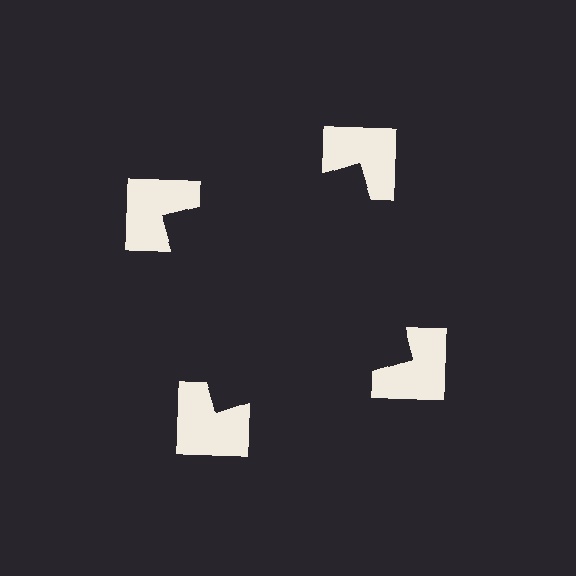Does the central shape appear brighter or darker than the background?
It typically appears slightly darker than the background, even though no actual brightness change is drawn.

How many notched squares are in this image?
There are 4 — one at each vertex of the illusory square.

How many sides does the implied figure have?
4 sides.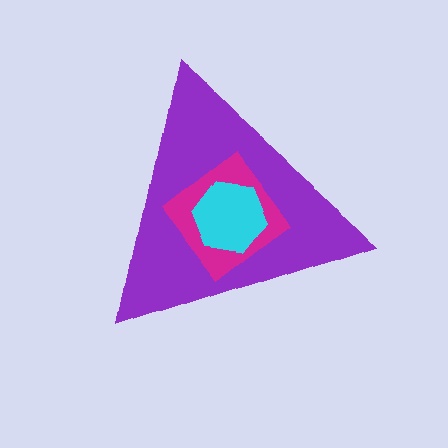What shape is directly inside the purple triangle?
The magenta diamond.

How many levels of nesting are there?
3.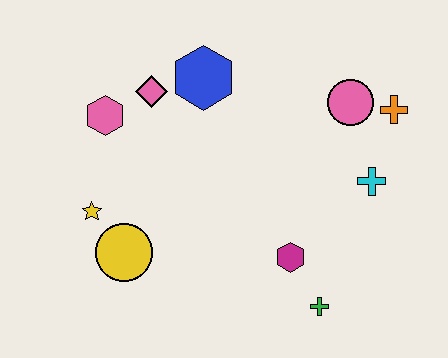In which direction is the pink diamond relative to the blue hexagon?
The pink diamond is to the left of the blue hexagon.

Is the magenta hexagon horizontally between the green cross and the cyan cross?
No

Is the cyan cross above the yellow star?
Yes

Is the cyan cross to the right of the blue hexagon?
Yes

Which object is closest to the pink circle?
The orange cross is closest to the pink circle.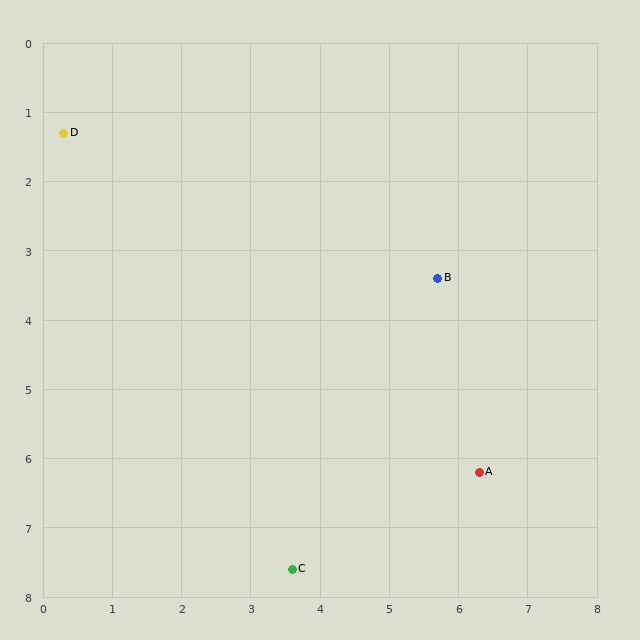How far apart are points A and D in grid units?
Points A and D are about 7.7 grid units apart.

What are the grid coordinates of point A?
Point A is at approximately (6.3, 6.2).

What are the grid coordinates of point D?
Point D is at approximately (0.3, 1.3).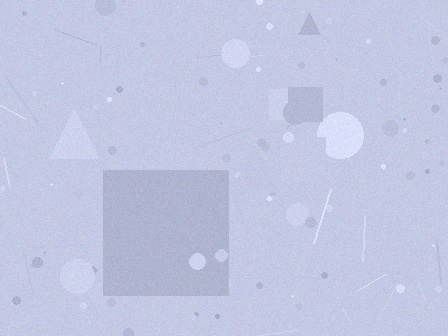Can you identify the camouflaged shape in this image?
The camouflaged shape is a square.